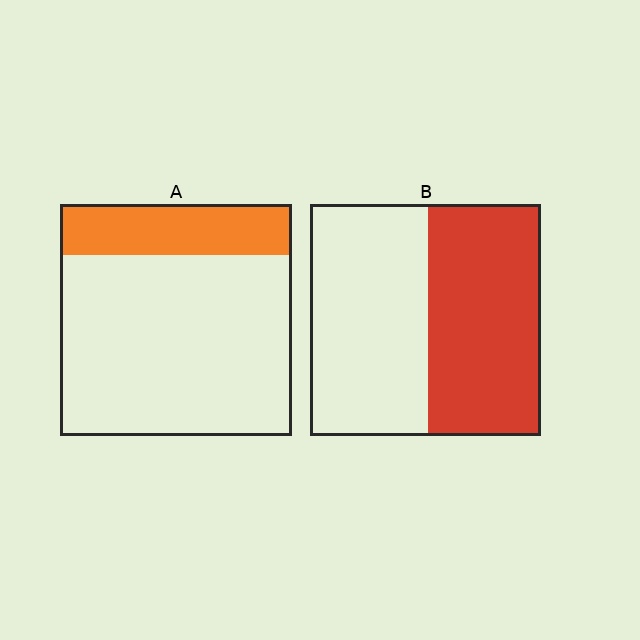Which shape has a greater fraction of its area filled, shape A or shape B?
Shape B.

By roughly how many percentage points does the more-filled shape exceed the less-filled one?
By roughly 25 percentage points (B over A).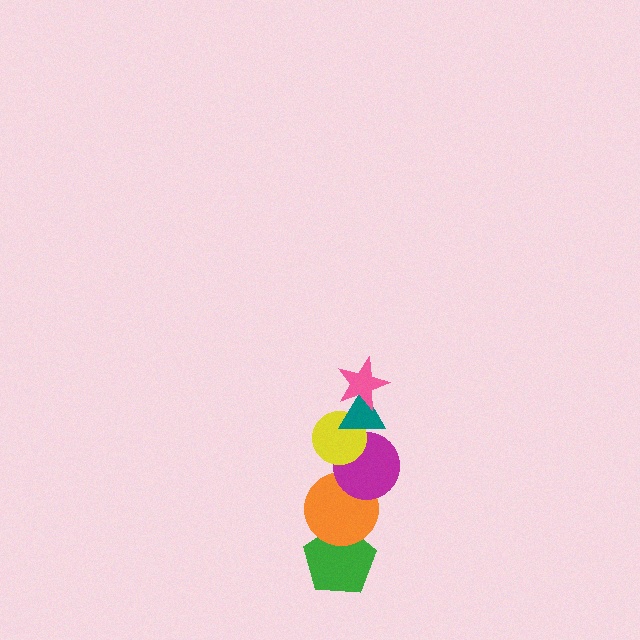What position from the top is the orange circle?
The orange circle is 5th from the top.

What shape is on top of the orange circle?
The magenta circle is on top of the orange circle.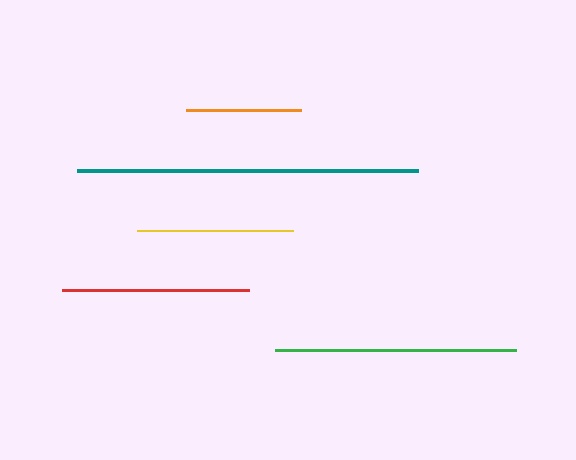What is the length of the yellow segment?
The yellow segment is approximately 156 pixels long.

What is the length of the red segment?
The red segment is approximately 187 pixels long.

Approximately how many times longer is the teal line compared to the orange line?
The teal line is approximately 3.0 times the length of the orange line.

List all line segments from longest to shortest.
From longest to shortest: teal, green, red, yellow, orange.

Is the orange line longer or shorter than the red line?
The red line is longer than the orange line.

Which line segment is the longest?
The teal line is the longest at approximately 342 pixels.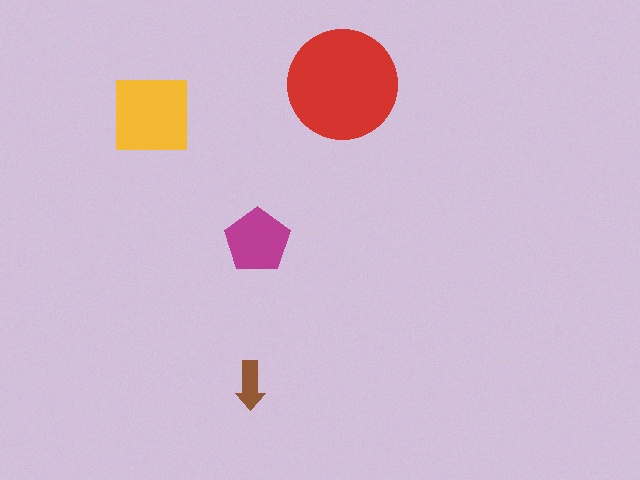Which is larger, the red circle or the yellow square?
The red circle.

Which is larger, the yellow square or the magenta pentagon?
The yellow square.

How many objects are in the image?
There are 4 objects in the image.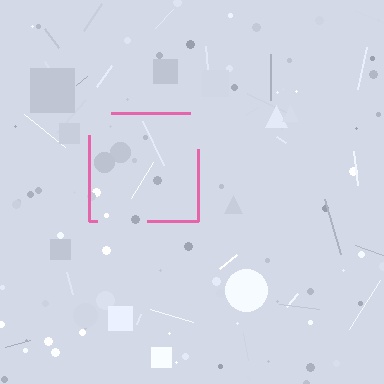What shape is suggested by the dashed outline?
The dashed outline suggests a square.